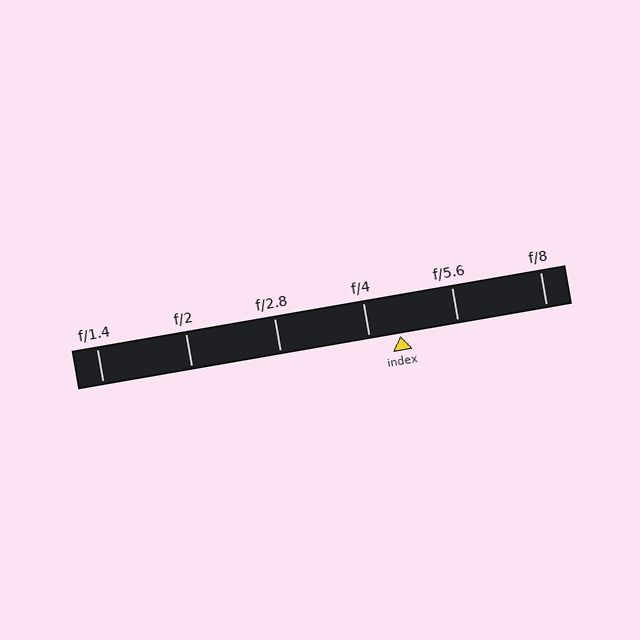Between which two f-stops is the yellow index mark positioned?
The index mark is between f/4 and f/5.6.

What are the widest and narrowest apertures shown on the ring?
The widest aperture shown is f/1.4 and the narrowest is f/8.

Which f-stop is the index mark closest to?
The index mark is closest to f/4.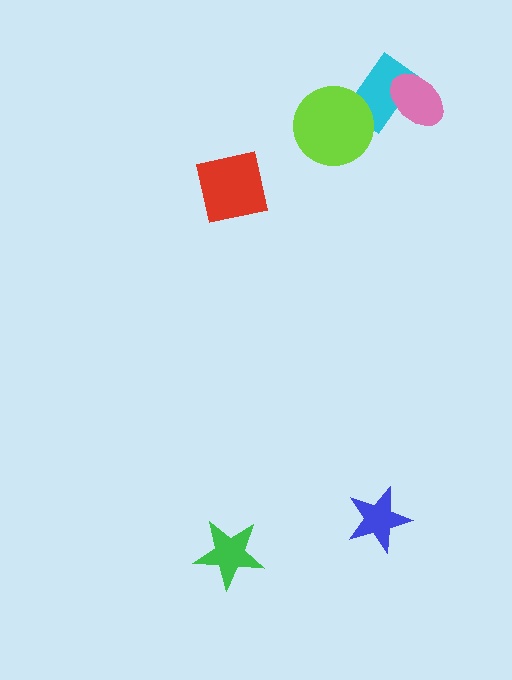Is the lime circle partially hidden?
No, no other shape covers it.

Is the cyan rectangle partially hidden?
Yes, it is partially covered by another shape.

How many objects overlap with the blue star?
0 objects overlap with the blue star.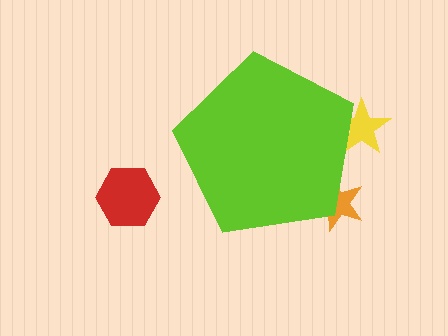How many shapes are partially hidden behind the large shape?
2 shapes are partially hidden.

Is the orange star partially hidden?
Yes, the orange star is partially hidden behind the lime pentagon.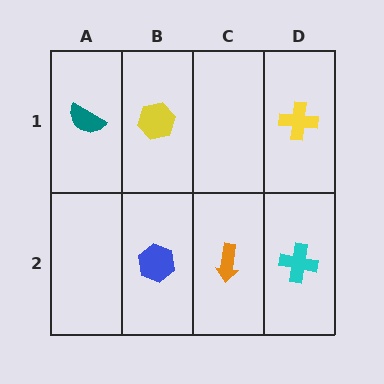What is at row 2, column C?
An orange arrow.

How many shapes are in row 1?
3 shapes.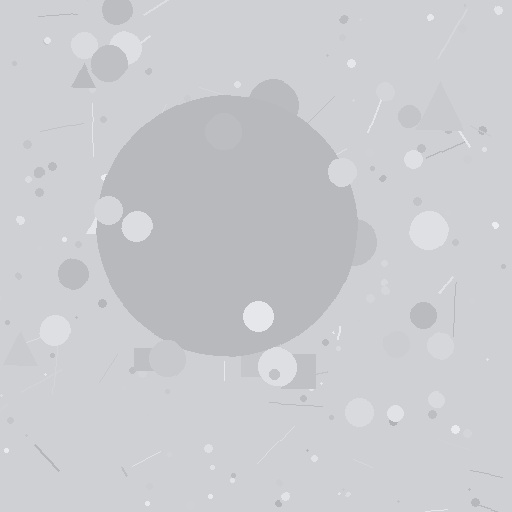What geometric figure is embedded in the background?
A circle is embedded in the background.